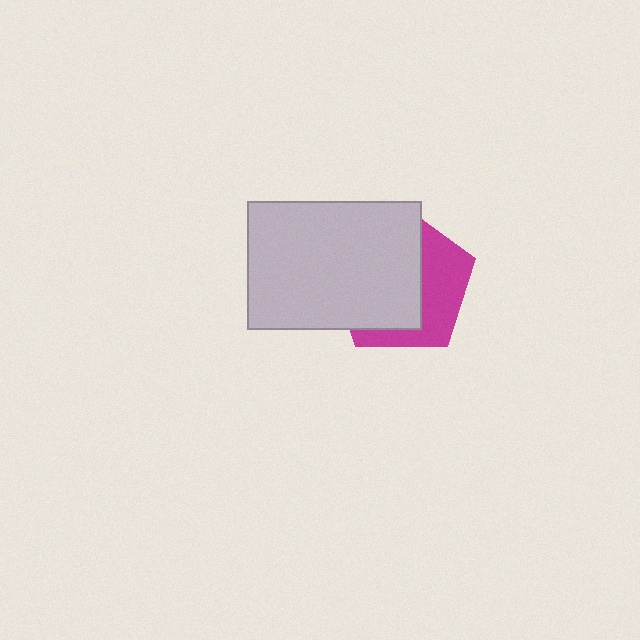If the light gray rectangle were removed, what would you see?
You would see the complete magenta pentagon.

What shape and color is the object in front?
The object in front is a light gray rectangle.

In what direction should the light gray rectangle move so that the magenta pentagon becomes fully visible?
The light gray rectangle should move left. That is the shortest direction to clear the overlap and leave the magenta pentagon fully visible.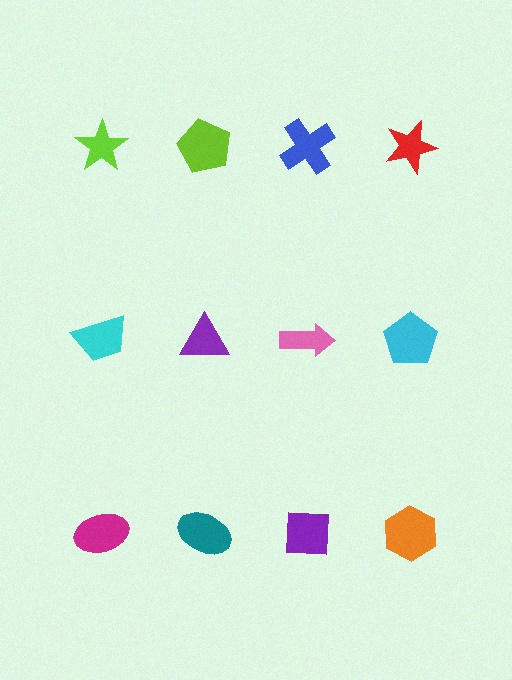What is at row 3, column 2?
A teal ellipse.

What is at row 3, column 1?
A magenta ellipse.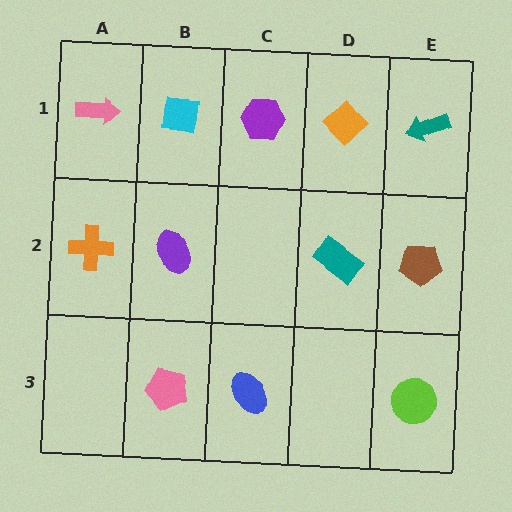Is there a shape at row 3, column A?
No, that cell is empty.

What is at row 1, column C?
A purple hexagon.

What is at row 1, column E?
A teal arrow.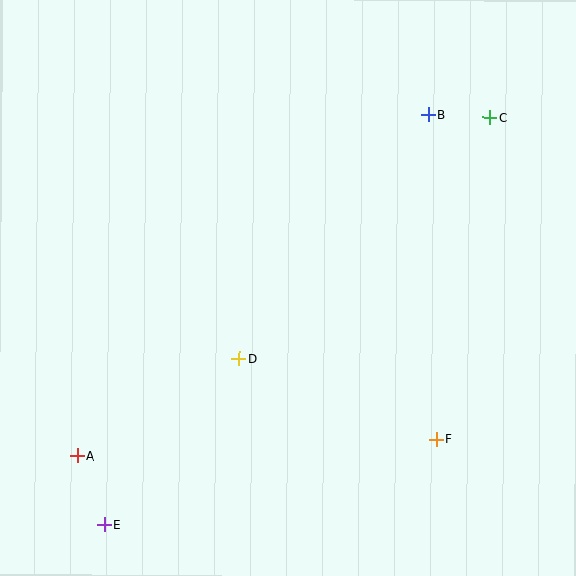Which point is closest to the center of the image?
Point D at (239, 359) is closest to the center.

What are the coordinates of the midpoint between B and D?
The midpoint between B and D is at (334, 237).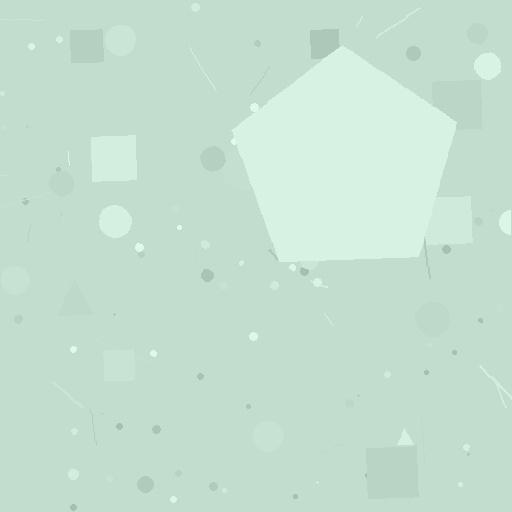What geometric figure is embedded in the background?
A pentagon is embedded in the background.